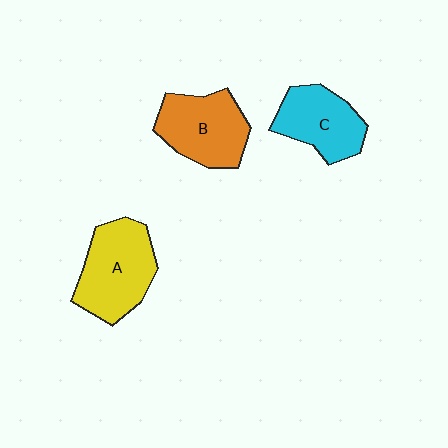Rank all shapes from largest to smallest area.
From largest to smallest: A (yellow), B (orange), C (cyan).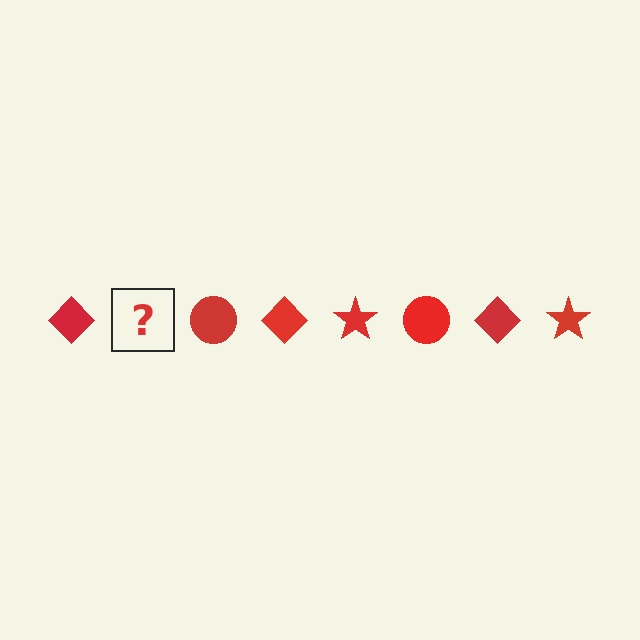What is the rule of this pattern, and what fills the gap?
The rule is that the pattern cycles through diamond, star, circle shapes in red. The gap should be filled with a red star.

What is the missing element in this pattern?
The missing element is a red star.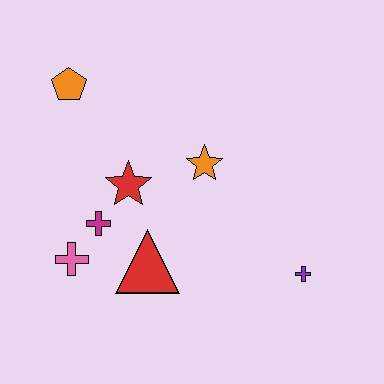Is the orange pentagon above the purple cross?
Yes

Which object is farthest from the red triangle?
The orange pentagon is farthest from the red triangle.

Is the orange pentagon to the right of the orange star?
No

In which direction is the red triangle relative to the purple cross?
The red triangle is to the left of the purple cross.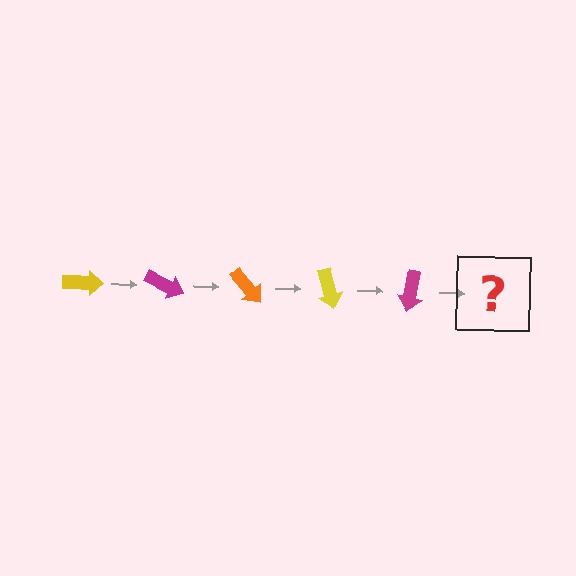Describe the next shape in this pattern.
It should be an orange arrow, rotated 125 degrees from the start.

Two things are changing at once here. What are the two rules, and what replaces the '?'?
The two rules are that it rotates 25 degrees each step and the color cycles through yellow, magenta, and orange. The '?' should be an orange arrow, rotated 125 degrees from the start.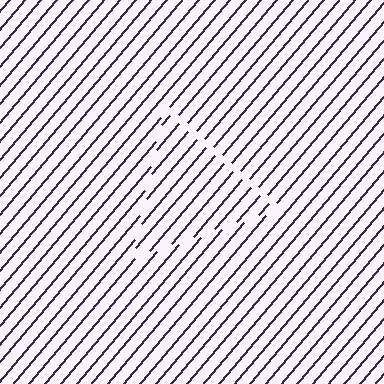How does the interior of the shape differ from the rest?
The interior of the shape contains the same grating, shifted by half a period — the contour is defined by the phase discontinuity where line-ends from the inner and outer gratings abut.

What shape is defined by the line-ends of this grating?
An illusory triangle. The interior of the shape contains the same grating, shifted by half a period — the contour is defined by the phase discontinuity where line-ends from the inner and outer gratings abut.